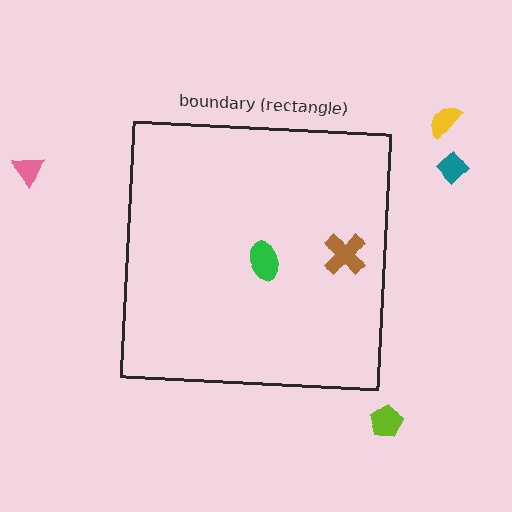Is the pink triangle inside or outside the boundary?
Outside.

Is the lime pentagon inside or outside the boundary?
Outside.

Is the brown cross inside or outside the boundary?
Inside.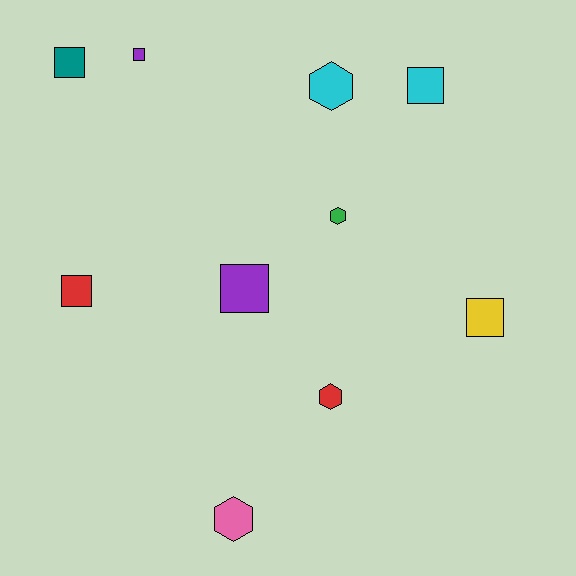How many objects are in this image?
There are 10 objects.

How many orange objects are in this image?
There are no orange objects.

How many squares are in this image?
There are 6 squares.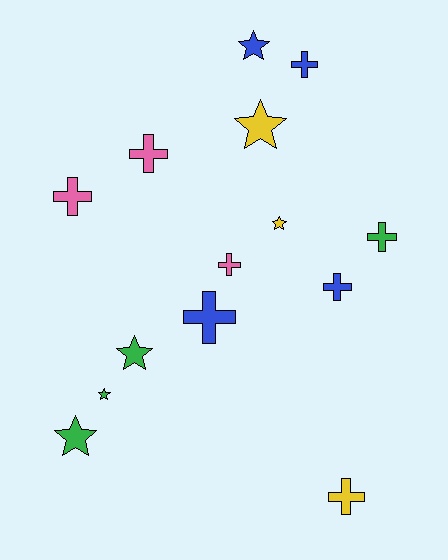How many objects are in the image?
There are 14 objects.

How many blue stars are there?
There is 1 blue star.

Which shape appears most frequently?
Cross, with 8 objects.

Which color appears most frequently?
Green, with 4 objects.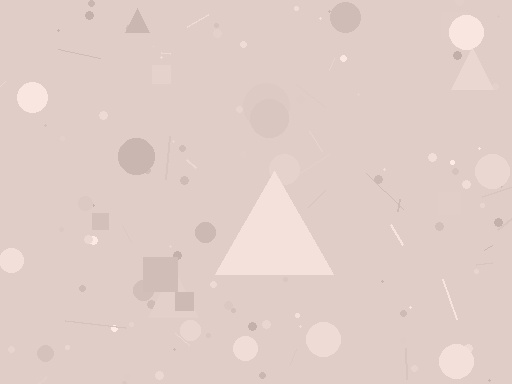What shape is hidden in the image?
A triangle is hidden in the image.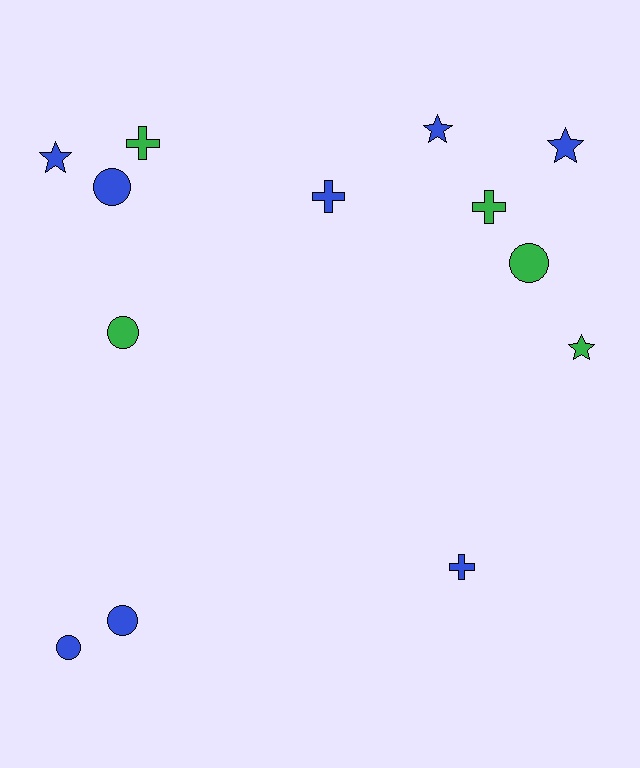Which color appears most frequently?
Blue, with 8 objects.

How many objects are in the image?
There are 13 objects.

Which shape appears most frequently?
Circle, with 5 objects.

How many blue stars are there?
There are 3 blue stars.